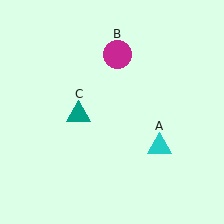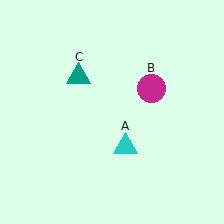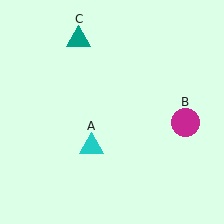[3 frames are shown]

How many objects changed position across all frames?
3 objects changed position: cyan triangle (object A), magenta circle (object B), teal triangle (object C).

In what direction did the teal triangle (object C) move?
The teal triangle (object C) moved up.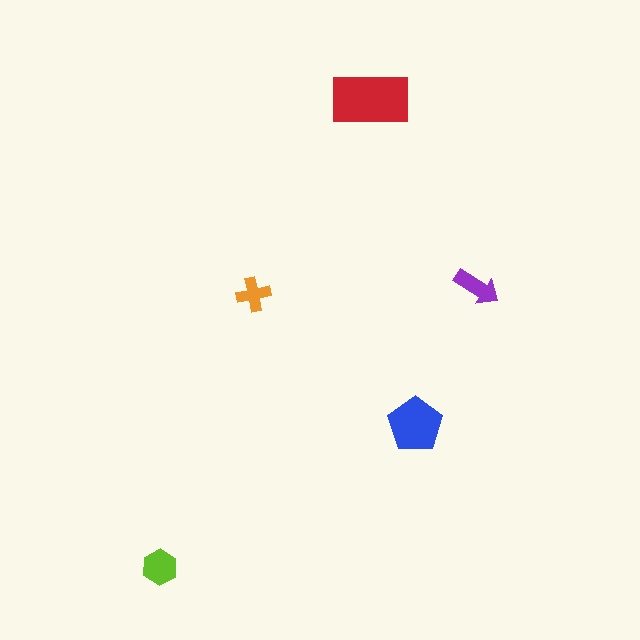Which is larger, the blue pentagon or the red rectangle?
The red rectangle.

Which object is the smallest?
The orange cross.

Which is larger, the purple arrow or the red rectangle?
The red rectangle.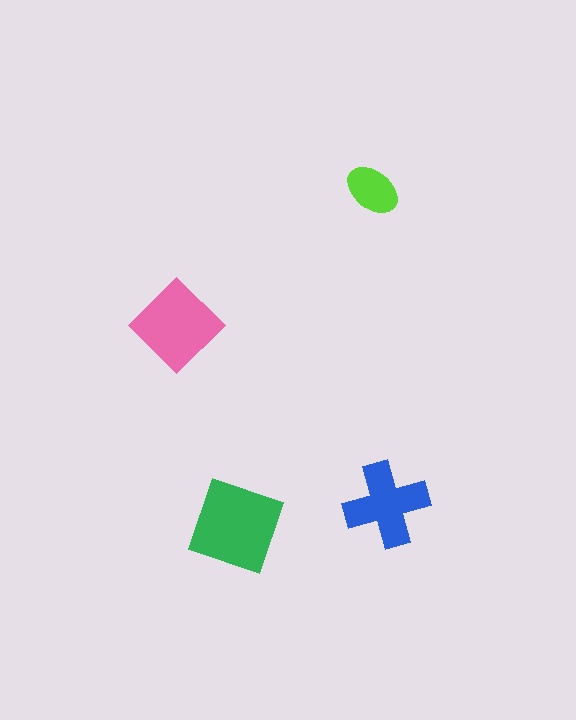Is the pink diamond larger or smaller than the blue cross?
Larger.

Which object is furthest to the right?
The blue cross is rightmost.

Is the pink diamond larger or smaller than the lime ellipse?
Larger.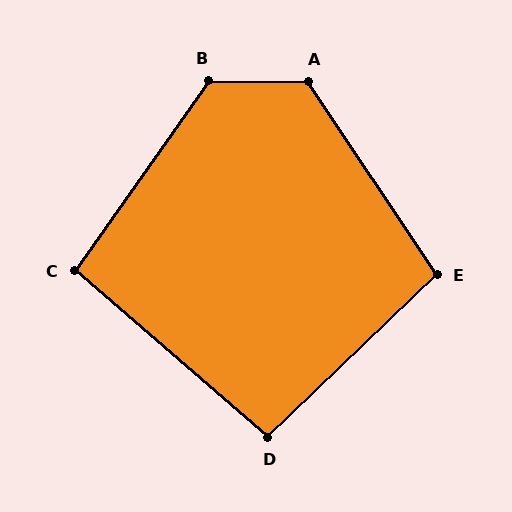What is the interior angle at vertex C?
Approximately 96 degrees (obtuse).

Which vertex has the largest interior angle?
A, at approximately 125 degrees.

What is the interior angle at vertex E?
Approximately 100 degrees (obtuse).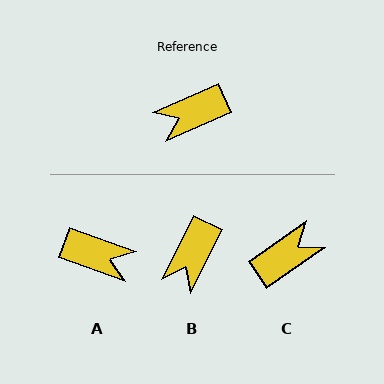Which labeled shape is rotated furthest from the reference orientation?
C, about 169 degrees away.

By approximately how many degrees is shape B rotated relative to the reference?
Approximately 40 degrees counter-clockwise.